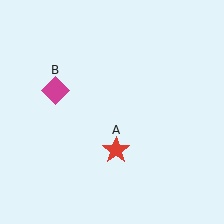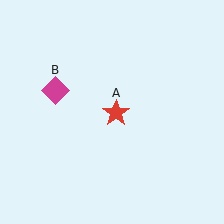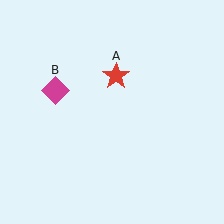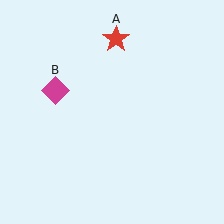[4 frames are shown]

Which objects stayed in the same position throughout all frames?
Magenta diamond (object B) remained stationary.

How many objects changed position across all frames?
1 object changed position: red star (object A).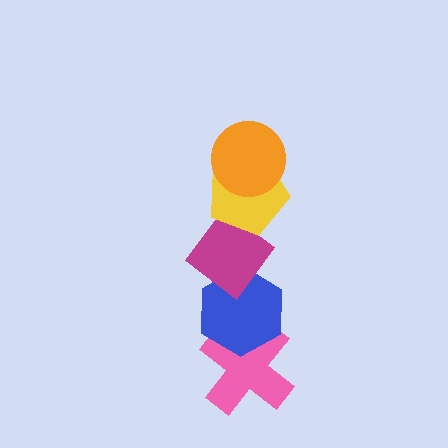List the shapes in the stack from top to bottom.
From top to bottom: the orange circle, the yellow pentagon, the magenta diamond, the blue hexagon, the pink cross.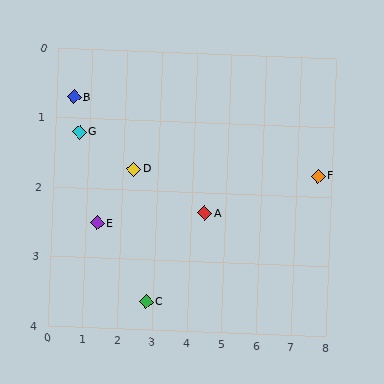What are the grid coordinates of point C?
Point C is at approximately (2.8, 3.6).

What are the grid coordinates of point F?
Point F is at approximately (7.6, 1.7).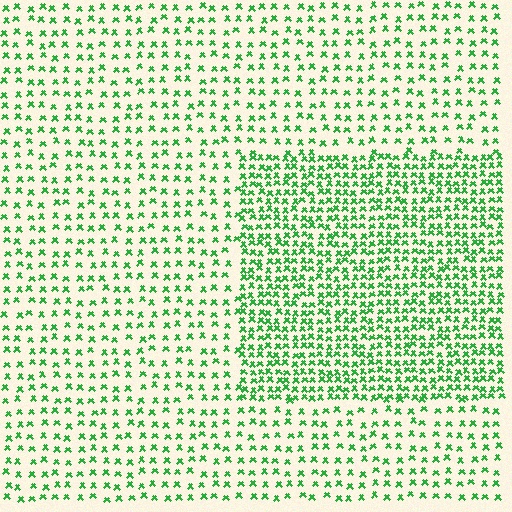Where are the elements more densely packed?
The elements are more densely packed inside the rectangle boundary.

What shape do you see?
I see a rectangle.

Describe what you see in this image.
The image contains small green elements arranged at two different densities. A rectangle-shaped region is visible where the elements are more densely packed than the surrounding area.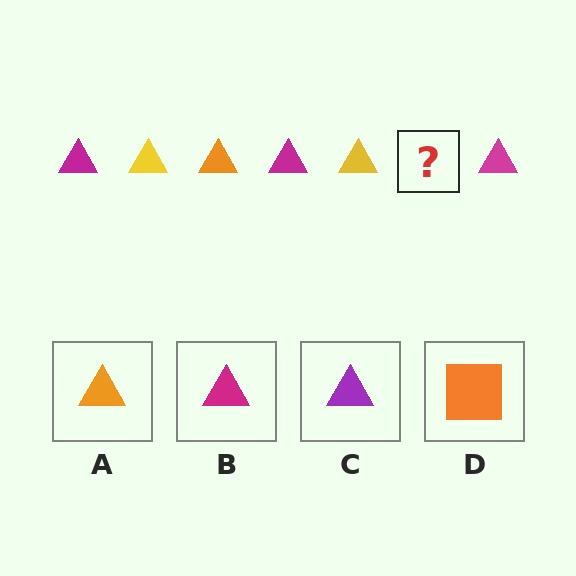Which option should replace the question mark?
Option A.